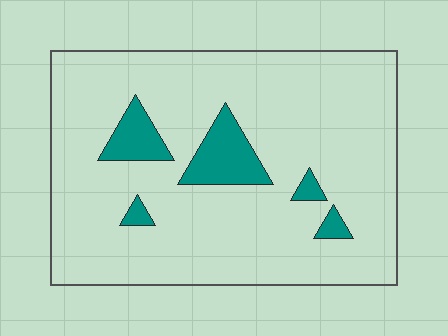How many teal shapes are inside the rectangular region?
5.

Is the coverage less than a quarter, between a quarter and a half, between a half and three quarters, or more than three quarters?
Less than a quarter.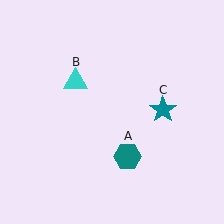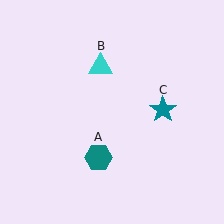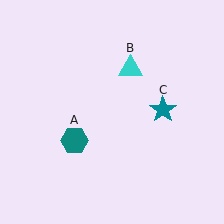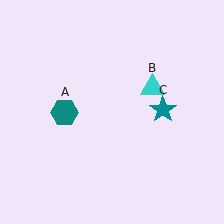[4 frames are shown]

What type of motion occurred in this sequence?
The teal hexagon (object A), cyan triangle (object B) rotated clockwise around the center of the scene.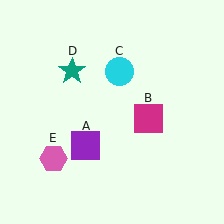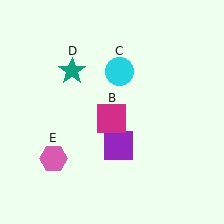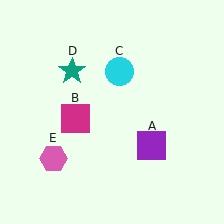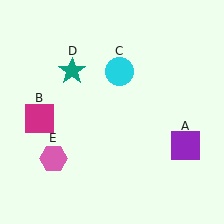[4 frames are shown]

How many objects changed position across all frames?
2 objects changed position: purple square (object A), magenta square (object B).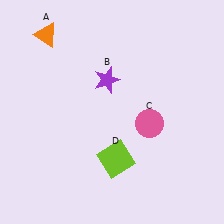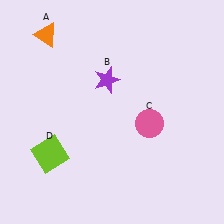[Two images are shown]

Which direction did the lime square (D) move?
The lime square (D) moved left.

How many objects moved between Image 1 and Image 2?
1 object moved between the two images.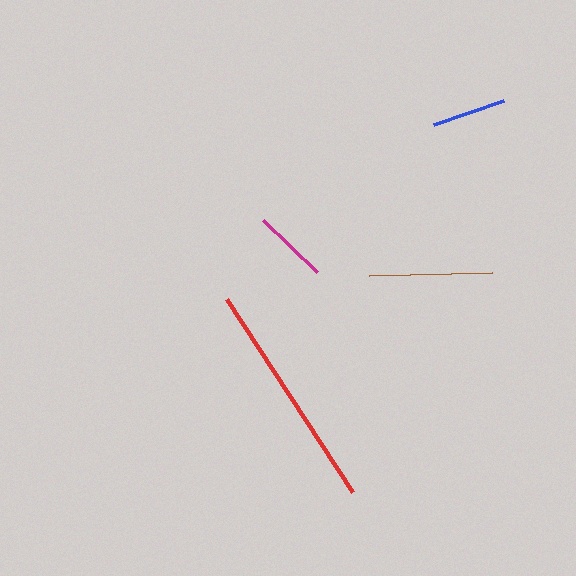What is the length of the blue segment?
The blue segment is approximately 75 pixels long.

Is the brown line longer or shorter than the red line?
The red line is longer than the brown line.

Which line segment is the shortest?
The magenta line is the shortest at approximately 75 pixels.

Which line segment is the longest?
The red line is the longest at approximately 231 pixels.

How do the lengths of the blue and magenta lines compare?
The blue and magenta lines are approximately the same length.